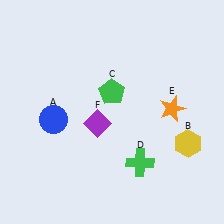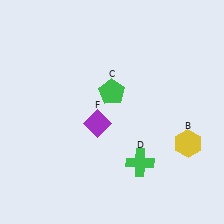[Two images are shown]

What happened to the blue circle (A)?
The blue circle (A) was removed in Image 2. It was in the bottom-left area of Image 1.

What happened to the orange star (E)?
The orange star (E) was removed in Image 2. It was in the top-right area of Image 1.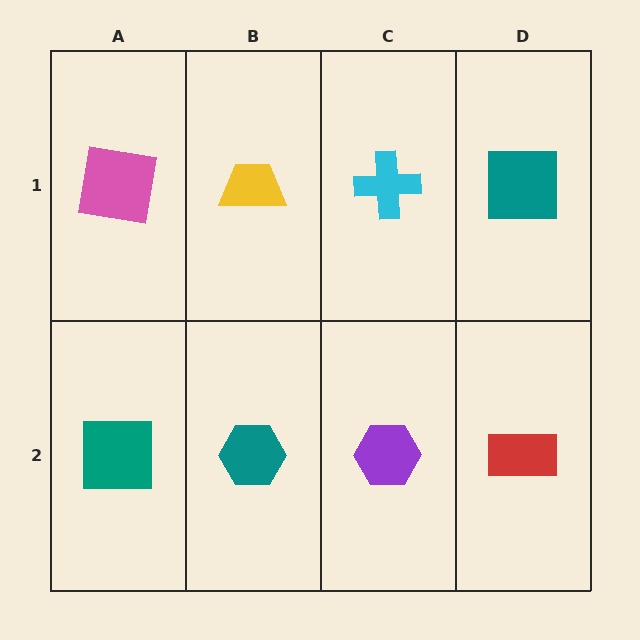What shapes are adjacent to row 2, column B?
A yellow trapezoid (row 1, column B), a teal square (row 2, column A), a purple hexagon (row 2, column C).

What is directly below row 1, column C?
A purple hexagon.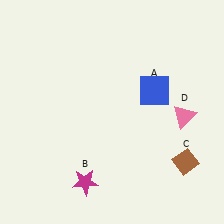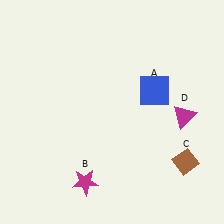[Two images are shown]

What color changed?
The triangle (D) changed from pink in Image 1 to magenta in Image 2.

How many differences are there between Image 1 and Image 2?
There is 1 difference between the two images.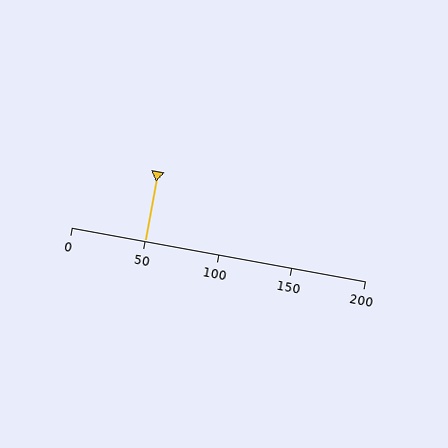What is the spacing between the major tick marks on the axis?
The major ticks are spaced 50 apart.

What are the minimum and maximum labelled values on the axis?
The axis runs from 0 to 200.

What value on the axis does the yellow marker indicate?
The marker indicates approximately 50.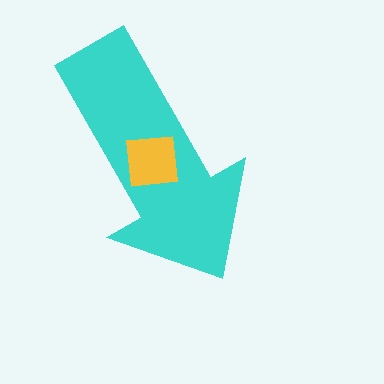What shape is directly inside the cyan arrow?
The yellow square.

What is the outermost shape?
The cyan arrow.